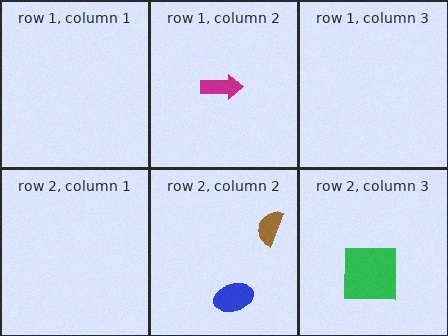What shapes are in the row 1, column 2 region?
The magenta arrow.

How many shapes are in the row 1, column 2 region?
1.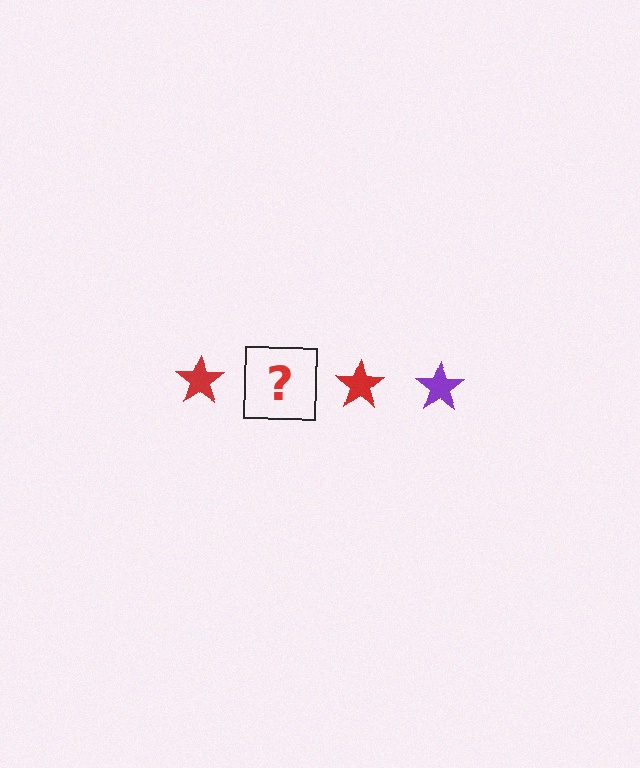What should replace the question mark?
The question mark should be replaced with a purple star.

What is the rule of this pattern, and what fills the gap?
The rule is that the pattern cycles through red, purple stars. The gap should be filled with a purple star.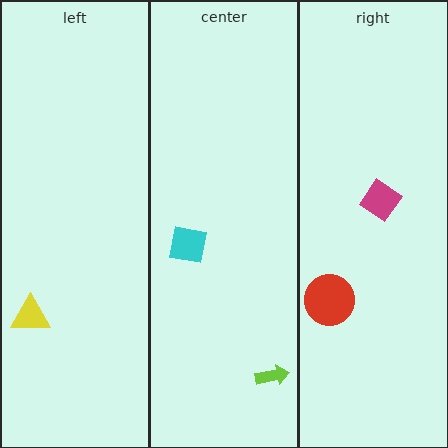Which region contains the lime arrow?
The center region.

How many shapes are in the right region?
2.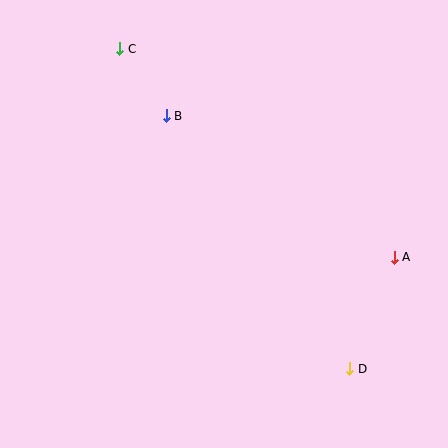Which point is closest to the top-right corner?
Point A is closest to the top-right corner.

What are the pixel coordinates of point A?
Point A is at (394, 257).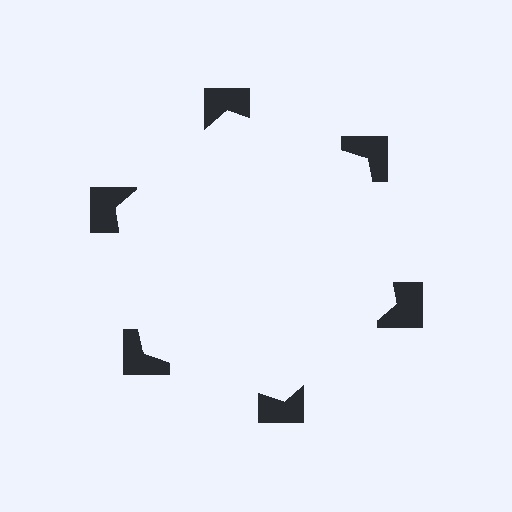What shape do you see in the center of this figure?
An illusory hexagon — its edges are inferred from the aligned wedge cuts in the notched squares, not physically drawn.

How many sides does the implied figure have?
6 sides.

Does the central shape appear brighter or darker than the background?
It typically appears slightly brighter than the background, even though no actual brightness change is drawn.